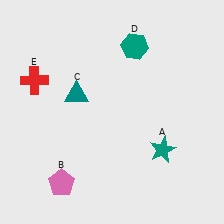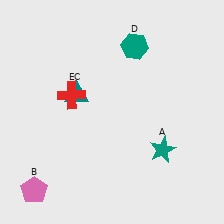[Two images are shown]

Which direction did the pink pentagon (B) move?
The pink pentagon (B) moved left.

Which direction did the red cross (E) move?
The red cross (E) moved right.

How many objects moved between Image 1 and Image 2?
2 objects moved between the two images.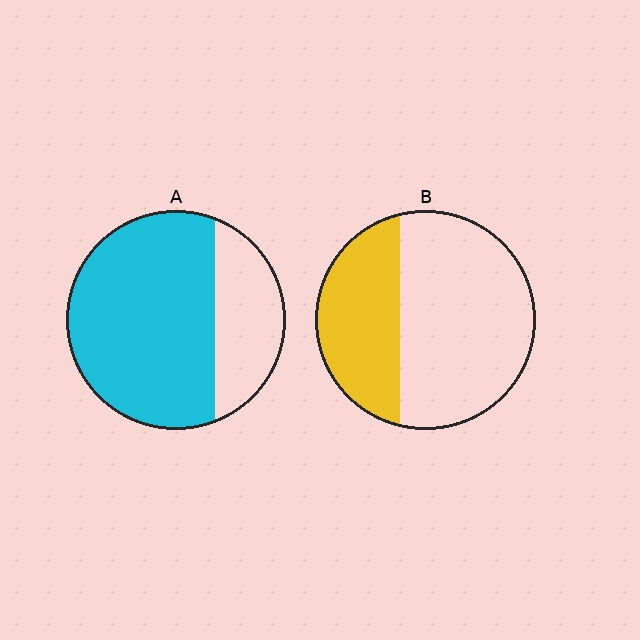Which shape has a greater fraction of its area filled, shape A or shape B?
Shape A.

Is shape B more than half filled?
No.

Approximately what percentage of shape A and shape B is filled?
A is approximately 70% and B is approximately 35%.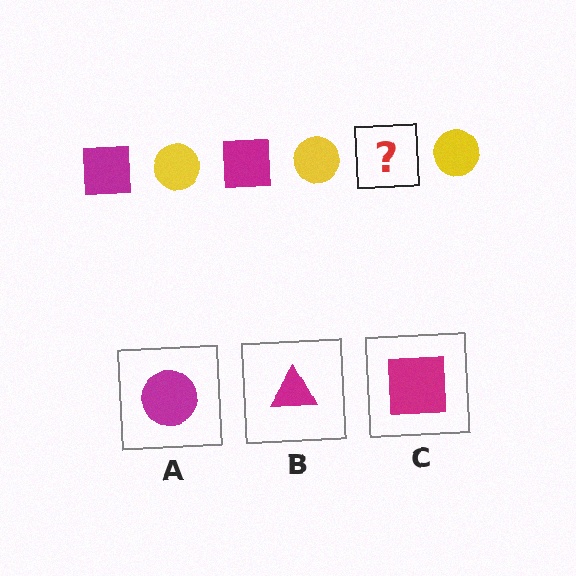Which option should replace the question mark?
Option C.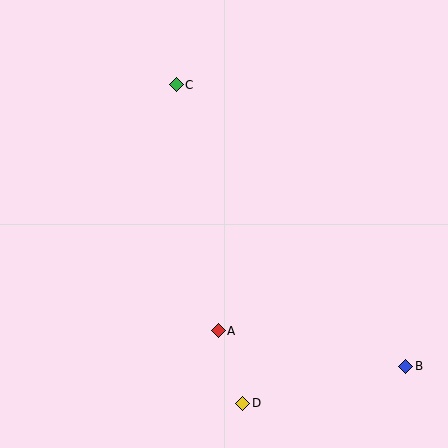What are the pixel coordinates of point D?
Point D is at (243, 403).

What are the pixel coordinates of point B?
Point B is at (406, 366).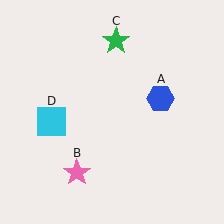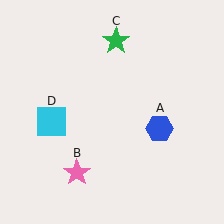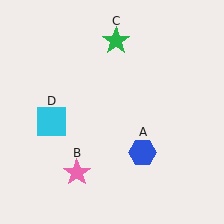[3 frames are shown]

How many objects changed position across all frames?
1 object changed position: blue hexagon (object A).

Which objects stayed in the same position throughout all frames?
Pink star (object B) and green star (object C) and cyan square (object D) remained stationary.